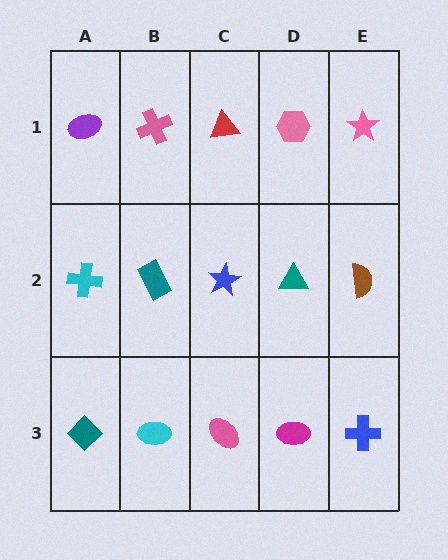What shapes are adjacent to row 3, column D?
A teal triangle (row 2, column D), a pink ellipse (row 3, column C), a blue cross (row 3, column E).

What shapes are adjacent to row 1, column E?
A brown semicircle (row 2, column E), a pink hexagon (row 1, column D).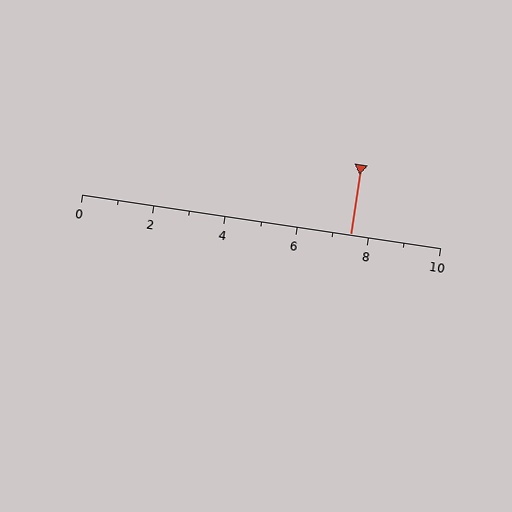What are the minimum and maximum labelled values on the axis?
The axis runs from 0 to 10.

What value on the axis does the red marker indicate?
The marker indicates approximately 7.5.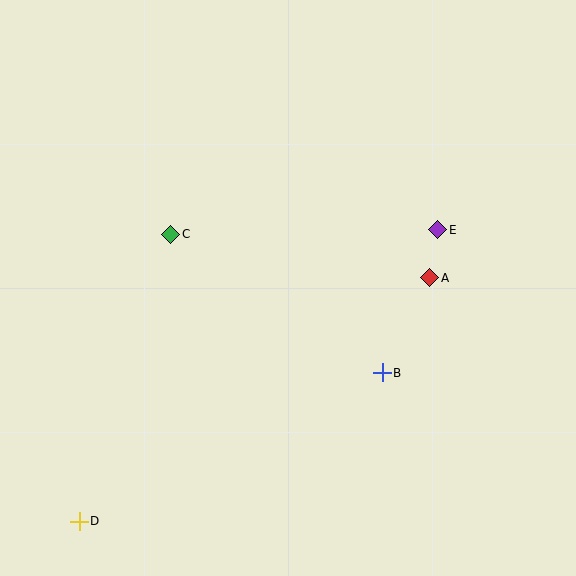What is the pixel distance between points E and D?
The distance between E and D is 462 pixels.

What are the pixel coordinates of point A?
Point A is at (430, 278).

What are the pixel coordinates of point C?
Point C is at (170, 234).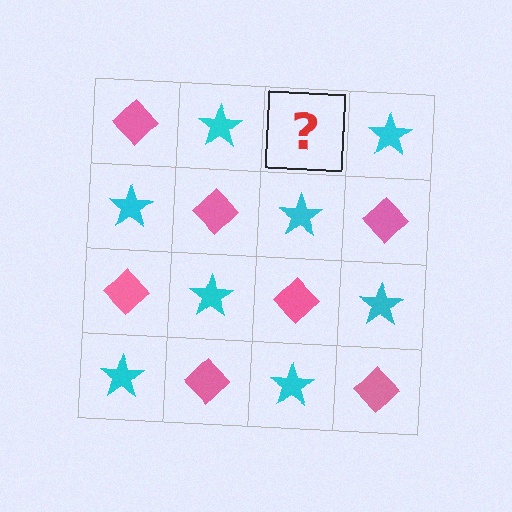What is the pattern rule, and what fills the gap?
The rule is that it alternates pink diamond and cyan star in a checkerboard pattern. The gap should be filled with a pink diamond.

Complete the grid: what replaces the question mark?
The question mark should be replaced with a pink diamond.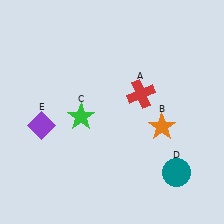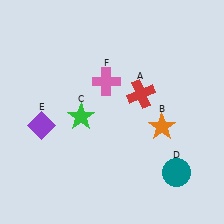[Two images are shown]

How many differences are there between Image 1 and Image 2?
There is 1 difference between the two images.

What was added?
A pink cross (F) was added in Image 2.